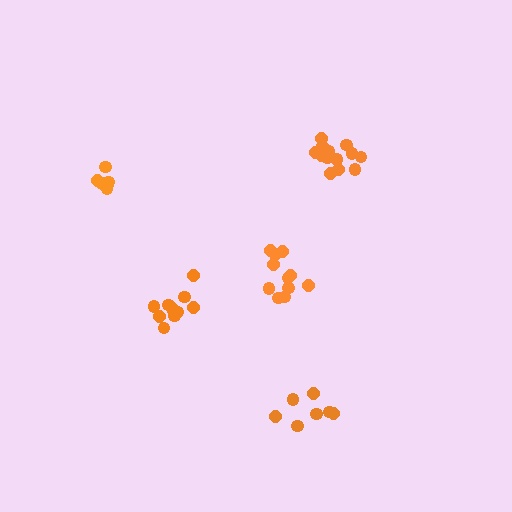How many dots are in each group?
Group 1: 7 dots, Group 2: 13 dots, Group 3: 11 dots, Group 4: 11 dots, Group 5: 7 dots (49 total).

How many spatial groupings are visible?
There are 5 spatial groupings.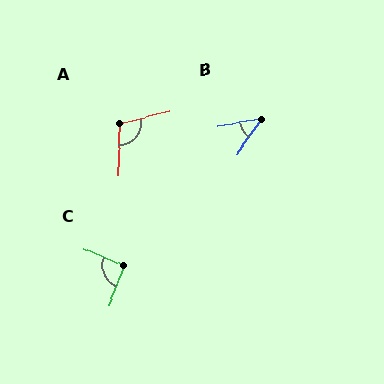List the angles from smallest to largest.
B (46°), C (91°), A (105°).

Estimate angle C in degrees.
Approximately 91 degrees.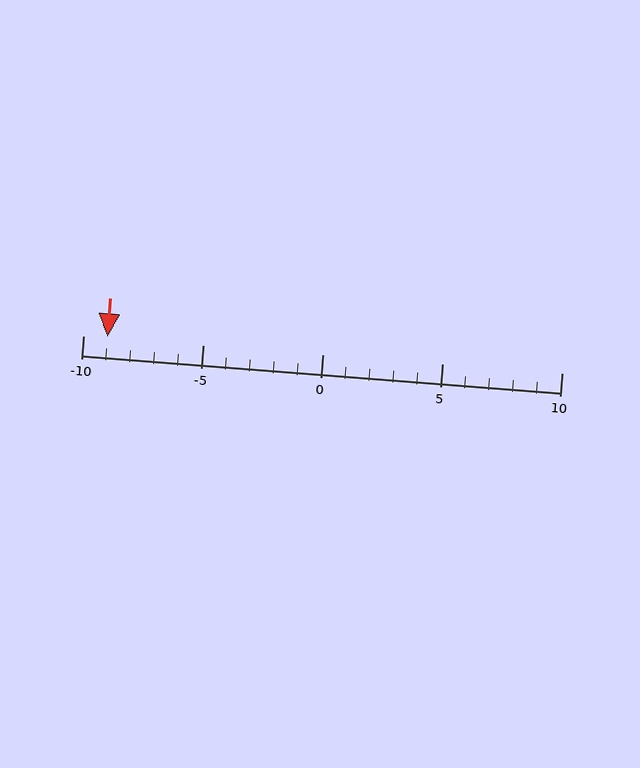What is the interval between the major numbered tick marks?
The major tick marks are spaced 5 units apart.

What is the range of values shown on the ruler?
The ruler shows values from -10 to 10.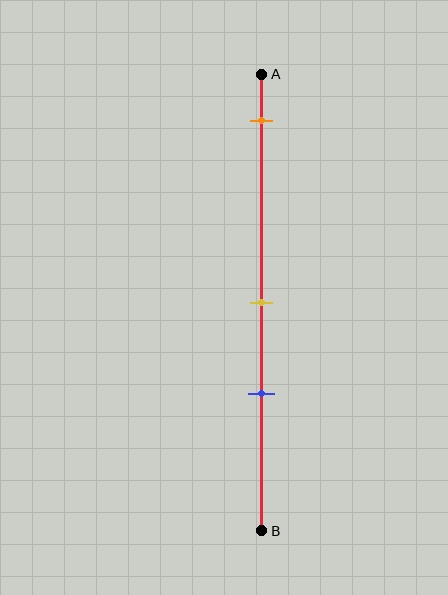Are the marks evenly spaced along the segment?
No, the marks are not evenly spaced.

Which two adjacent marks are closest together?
The yellow and blue marks are the closest adjacent pair.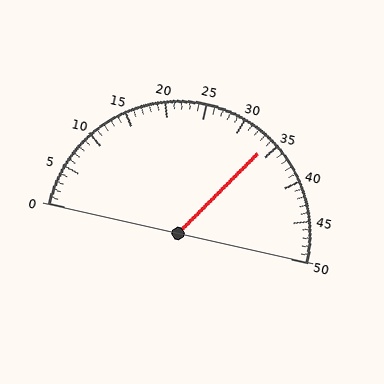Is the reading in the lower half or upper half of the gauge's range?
The reading is in the upper half of the range (0 to 50).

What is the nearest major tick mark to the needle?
The nearest major tick mark is 35.